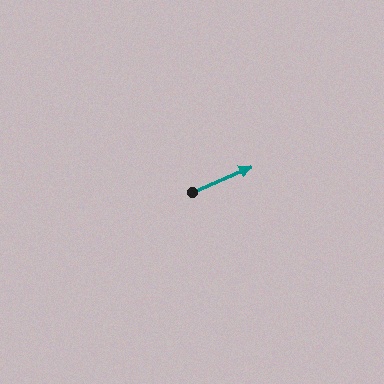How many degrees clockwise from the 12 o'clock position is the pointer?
Approximately 67 degrees.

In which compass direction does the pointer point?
Northeast.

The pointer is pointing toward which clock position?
Roughly 2 o'clock.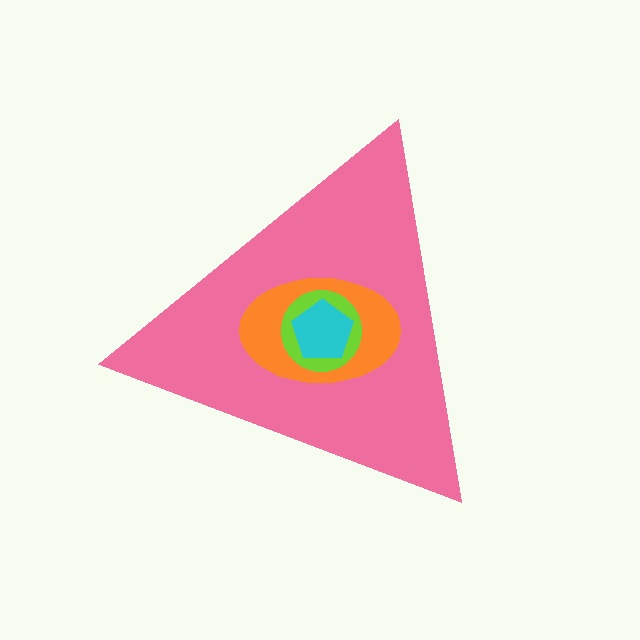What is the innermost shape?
The cyan pentagon.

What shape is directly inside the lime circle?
The cyan pentagon.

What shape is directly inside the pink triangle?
The orange ellipse.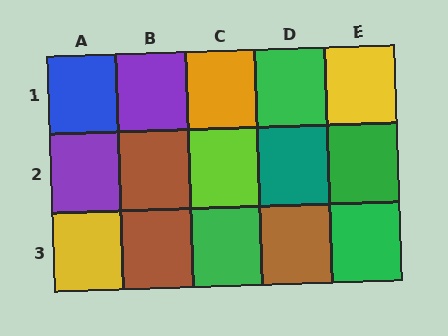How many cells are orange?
1 cell is orange.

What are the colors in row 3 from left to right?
Yellow, brown, green, brown, green.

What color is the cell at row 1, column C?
Orange.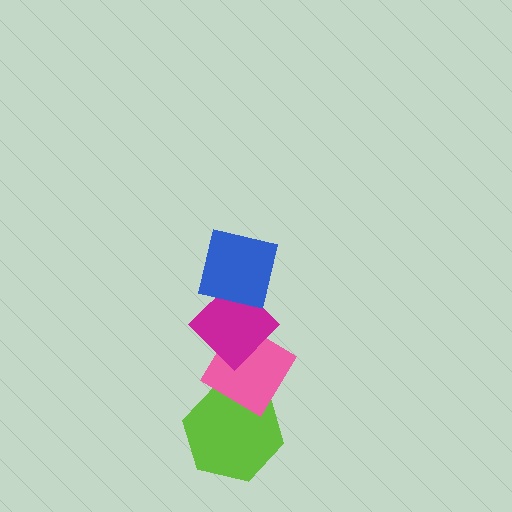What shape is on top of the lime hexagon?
The pink diamond is on top of the lime hexagon.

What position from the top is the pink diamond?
The pink diamond is 3rd from the top.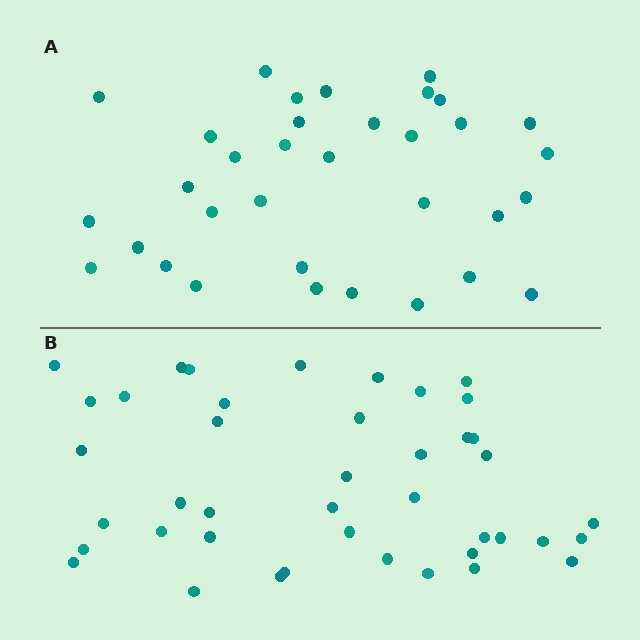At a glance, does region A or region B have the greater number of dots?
Region B (the bottom region) has more dots.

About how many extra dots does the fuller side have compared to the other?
Region B has roughly 8 or so more dots than region A.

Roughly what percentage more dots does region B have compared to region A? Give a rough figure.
About 25% more.